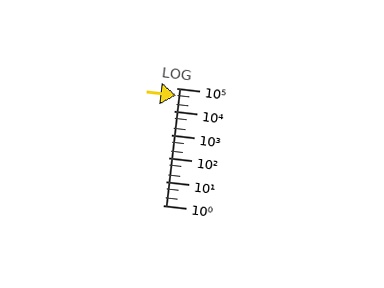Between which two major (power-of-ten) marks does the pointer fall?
The pointer is between 10000 and 100000.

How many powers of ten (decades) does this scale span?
The scale spans 5 decades, from 1 to 100000.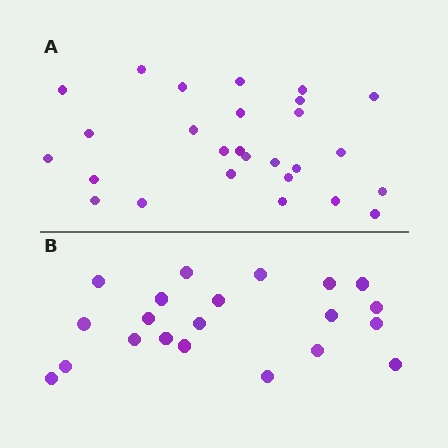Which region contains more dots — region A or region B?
Region A (the top region) has more dots.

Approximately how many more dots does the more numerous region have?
Region A has about 6 more dots than region B.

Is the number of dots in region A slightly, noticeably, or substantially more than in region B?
Region A has noticeably more, but not dramatically so. The ratio is roughly 1.3 to 1.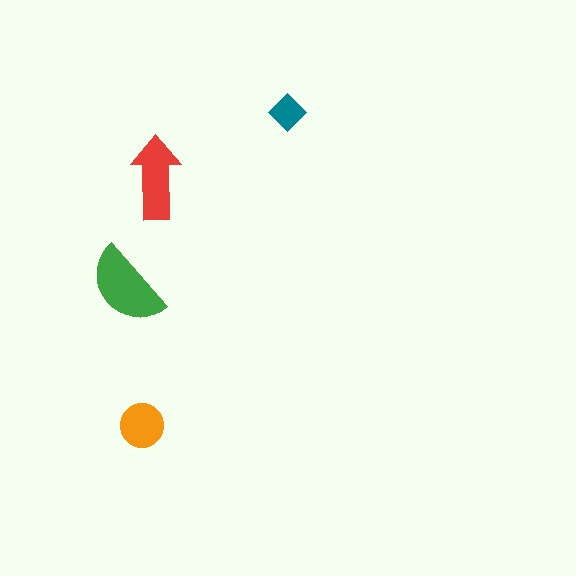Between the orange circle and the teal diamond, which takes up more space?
The orange circle.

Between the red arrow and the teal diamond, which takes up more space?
The red arrow.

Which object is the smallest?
The teal diamond.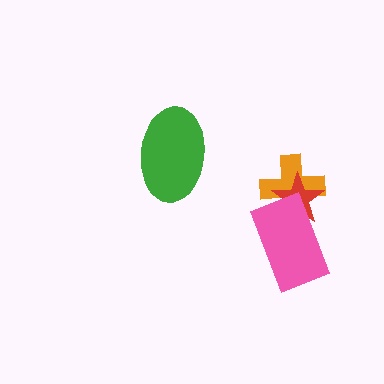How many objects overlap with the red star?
2 objects overlap with the red star.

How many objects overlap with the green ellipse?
0 objects overlap with the green ellipse.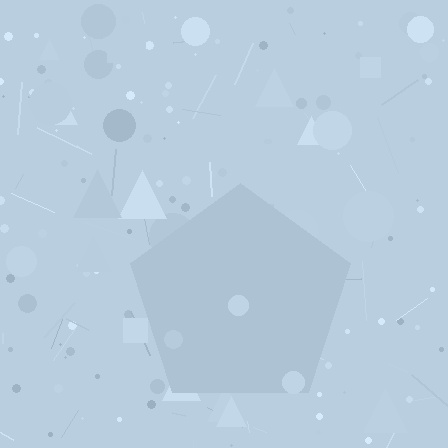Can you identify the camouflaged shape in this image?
The camouflaged shape is a pentagon.